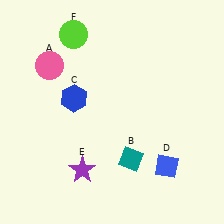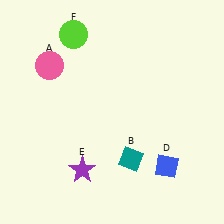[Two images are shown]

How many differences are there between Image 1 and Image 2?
There is 1 difference between the two images.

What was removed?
The blue hexagon (C) was removed in Image 2.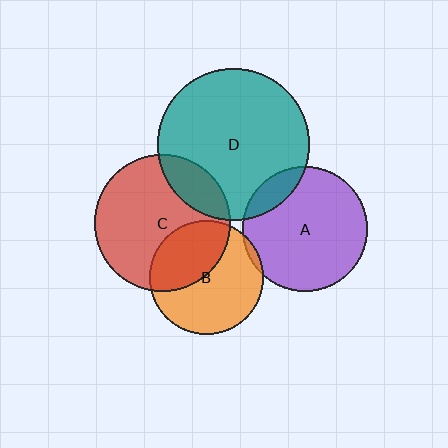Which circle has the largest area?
Circle D (teal).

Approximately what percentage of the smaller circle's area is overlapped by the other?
Approximately 15%.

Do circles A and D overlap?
Yes.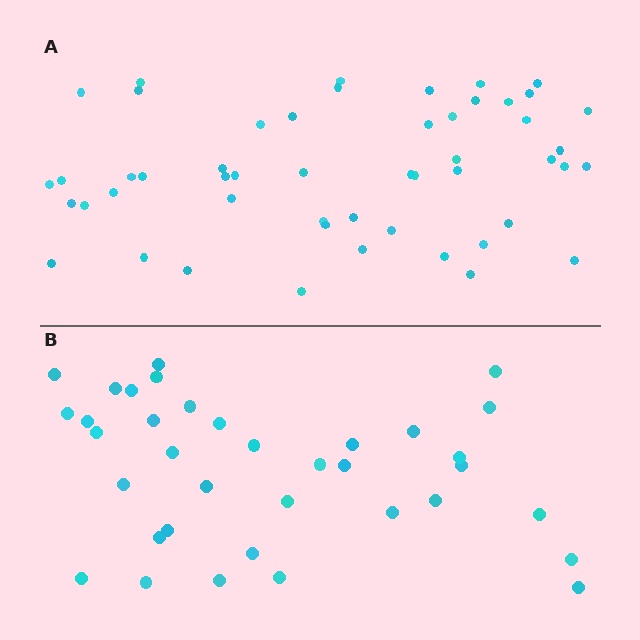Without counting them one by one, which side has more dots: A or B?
Region A (the top region) has more dots.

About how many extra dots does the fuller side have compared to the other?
Region A has approximately 15 more dots than region B.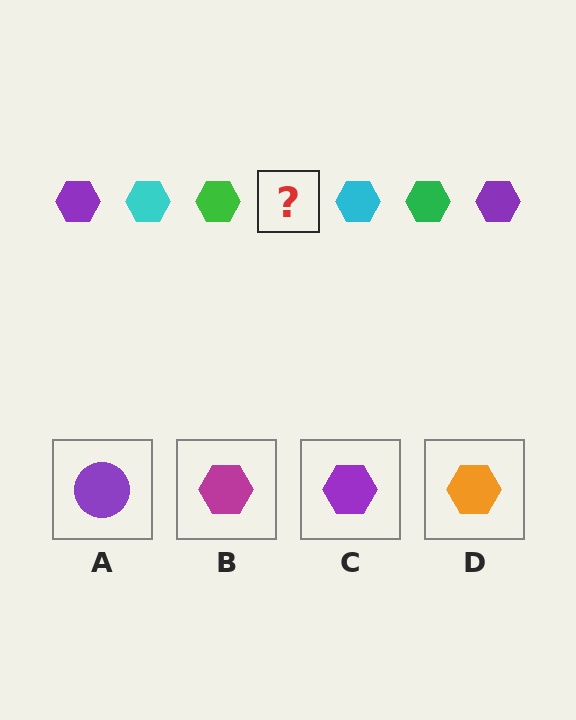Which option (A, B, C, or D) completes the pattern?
C.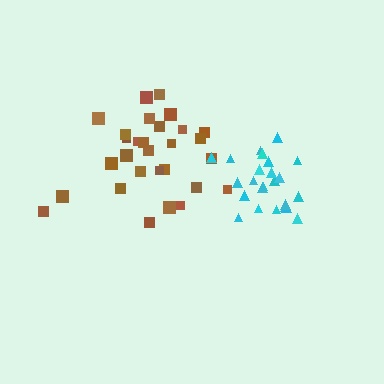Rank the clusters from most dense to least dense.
cyan, brown.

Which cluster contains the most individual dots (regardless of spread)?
Brown (29).